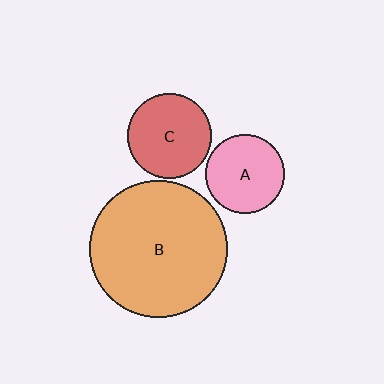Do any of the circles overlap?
No, none of the circles overlap.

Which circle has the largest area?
Circle B (orange).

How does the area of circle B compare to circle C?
Approximately 2.6 times.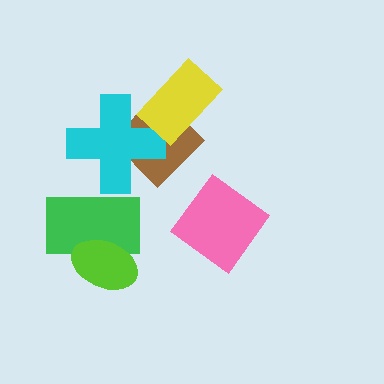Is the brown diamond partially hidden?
Yes, it is partially covered by another shape.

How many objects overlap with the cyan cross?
3 objects overlap with the cyan cross.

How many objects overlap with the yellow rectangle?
2 objects overlap with the yellow rectangle.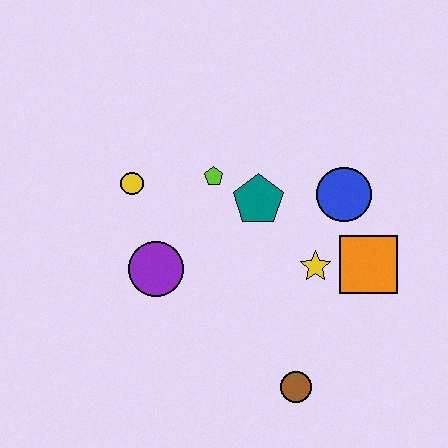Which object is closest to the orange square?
The yellow star is closest to the orange square.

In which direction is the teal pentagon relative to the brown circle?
The teal pentagon is above the brown circle.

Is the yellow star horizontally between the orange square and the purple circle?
Yes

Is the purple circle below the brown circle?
No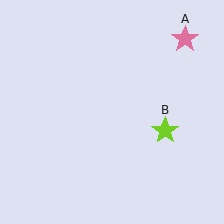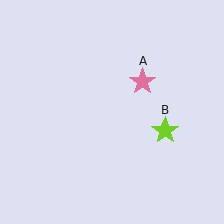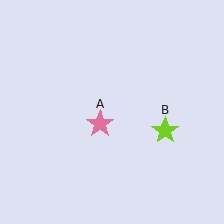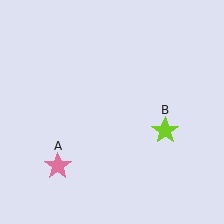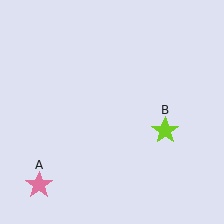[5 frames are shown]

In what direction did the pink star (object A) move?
The pink star (object A) moved down and to the left.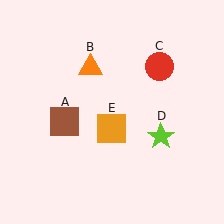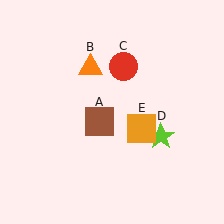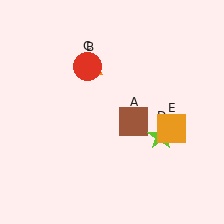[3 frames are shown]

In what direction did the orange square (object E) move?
The orange square (object E) moved right.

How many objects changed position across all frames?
3 objects changed position: brown square (object A), red circle (object C), orange square (object E).